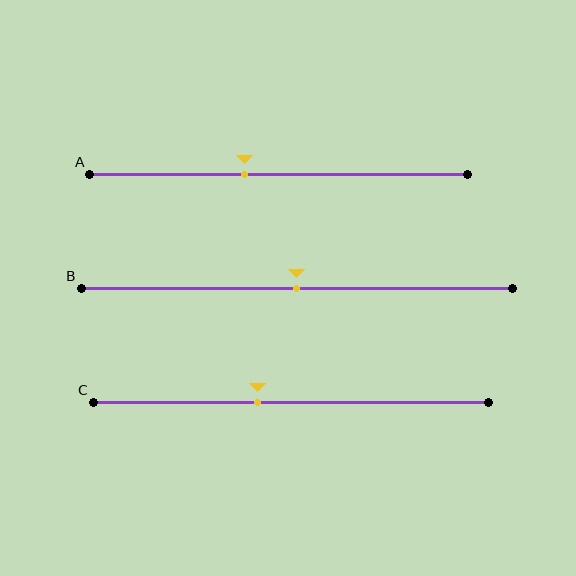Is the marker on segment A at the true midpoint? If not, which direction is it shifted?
No, the marker on segment A is shifted to the left by about 9% of the segment length.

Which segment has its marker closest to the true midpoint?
Segment B has its marker closest to the true midpoint.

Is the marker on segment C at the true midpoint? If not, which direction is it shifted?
No, the marker on segment C is shifted to the left by about 9% of the segment length.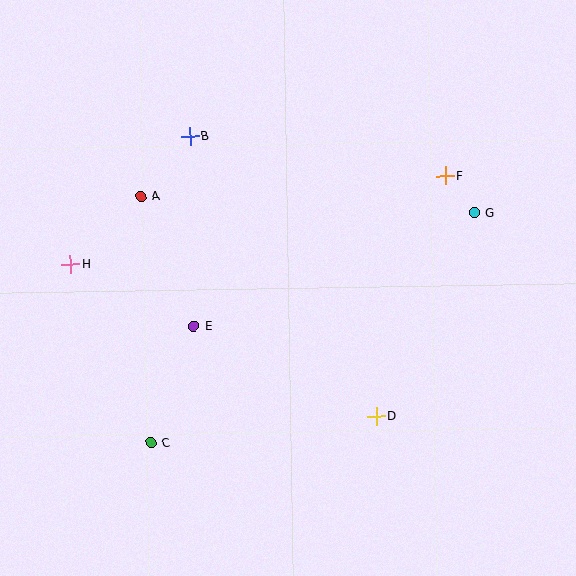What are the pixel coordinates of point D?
Point D is at (377, 416).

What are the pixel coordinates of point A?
Point A is at (141, 197).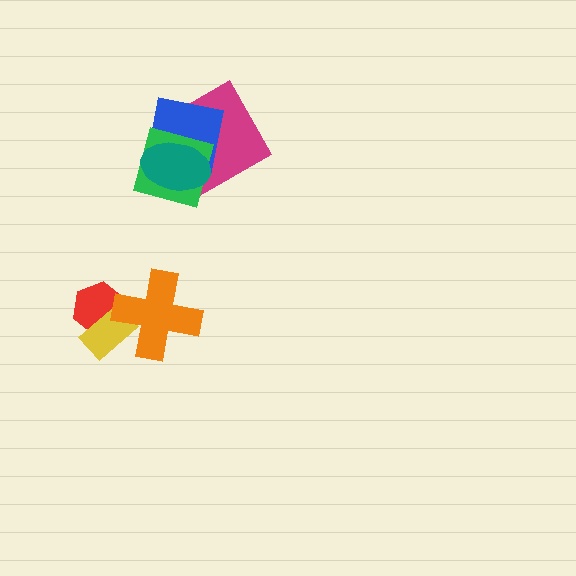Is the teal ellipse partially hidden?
No, no other shape covers it.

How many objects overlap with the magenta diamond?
3 objects overlap with the magenta diamond.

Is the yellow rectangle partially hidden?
Yes, it is partially covered by another shape.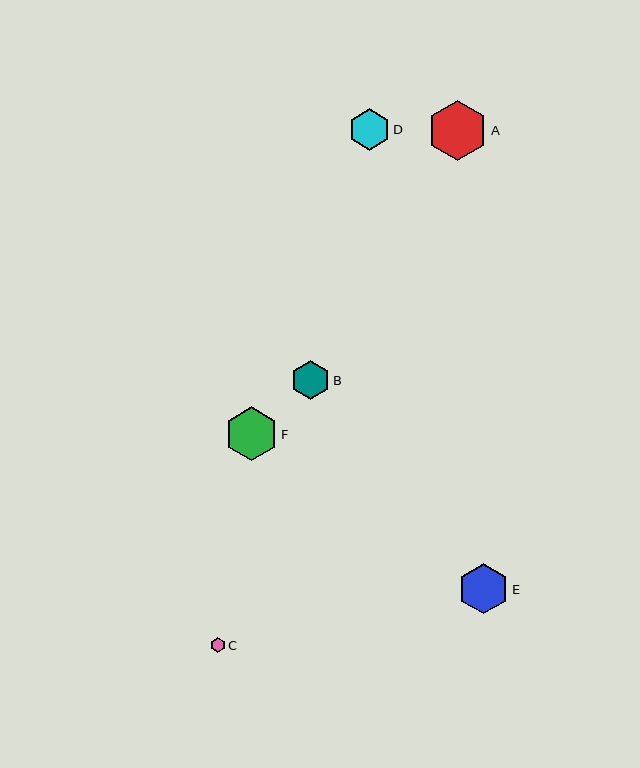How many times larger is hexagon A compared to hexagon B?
Hexagon A is approximately 1.5 times the size of hexagon B.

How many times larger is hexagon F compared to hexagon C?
Hexagon F is approximately 3.6 times the size of hexagon C.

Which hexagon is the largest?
Hexagon A is the largest with a size of approximately 60 pixels.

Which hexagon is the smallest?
Hexagon C is the smallest with a size of approximately 15 pixels.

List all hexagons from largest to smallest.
From largest to smallest: A, F, E, D, B, C.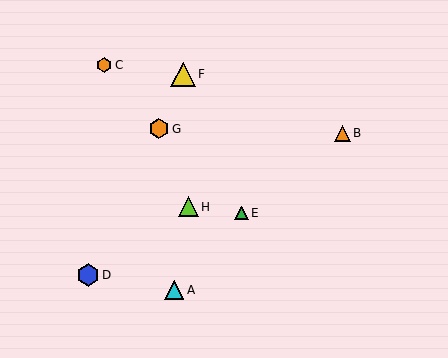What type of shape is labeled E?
Shape E is a green triangle.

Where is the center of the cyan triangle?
The center of the cyan triangle is at (174, 290).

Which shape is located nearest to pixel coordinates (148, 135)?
The orange hexagon (labeled G) at (159, 129) is nearest to that location.